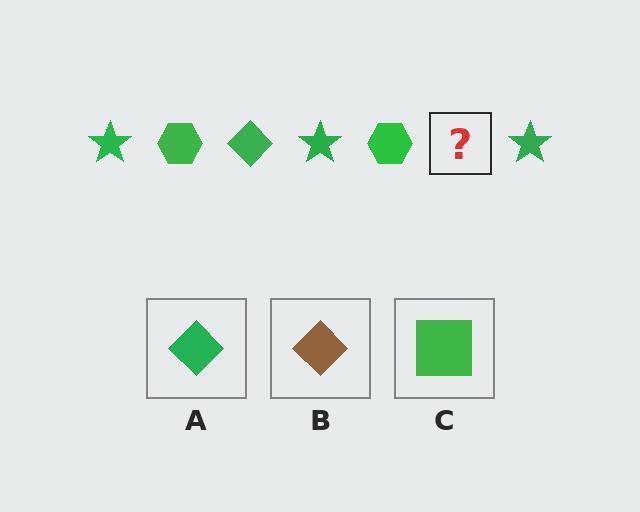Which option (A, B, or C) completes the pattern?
A.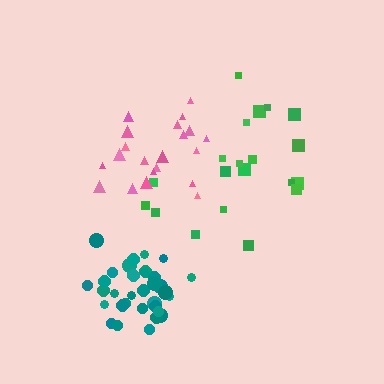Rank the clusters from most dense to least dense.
teal, pink, green.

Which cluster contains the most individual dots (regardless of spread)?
Teal (34).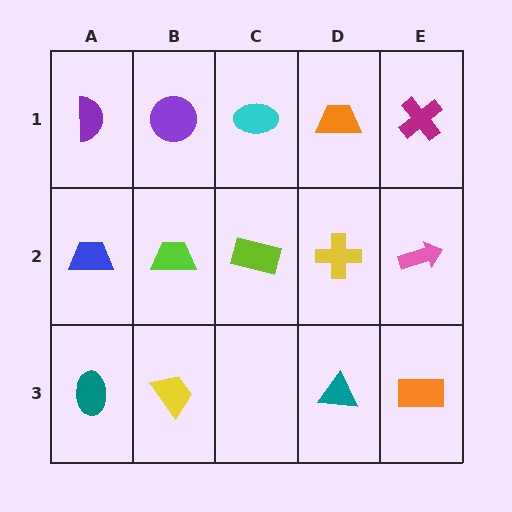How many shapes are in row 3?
4 shapes.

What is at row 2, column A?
A blue trapezoid.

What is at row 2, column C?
A lime rectangle.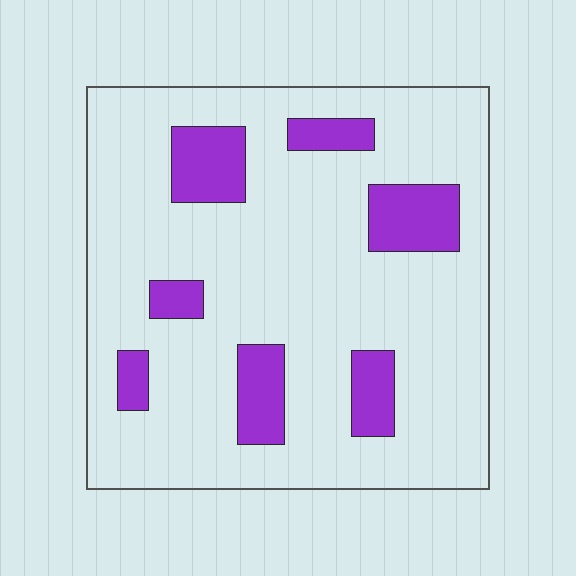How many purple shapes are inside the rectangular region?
7.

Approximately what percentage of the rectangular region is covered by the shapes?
Approximately 15%.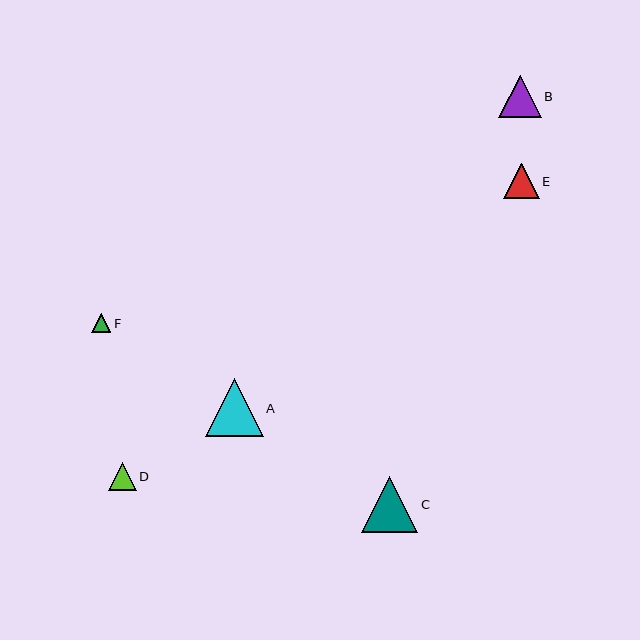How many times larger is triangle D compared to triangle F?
Triangle D is approximately 1.5 times the size of triangle F.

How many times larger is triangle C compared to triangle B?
Triangle C is approximately 1.3 times the size of triangle B.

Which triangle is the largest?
Triangle A is the largest with a size of approximately 58 pixels.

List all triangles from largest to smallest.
From largest to smallest: A, C, B, E, D, F.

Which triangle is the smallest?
Triangle F is the smallest with a size of approximately 19 pixels.